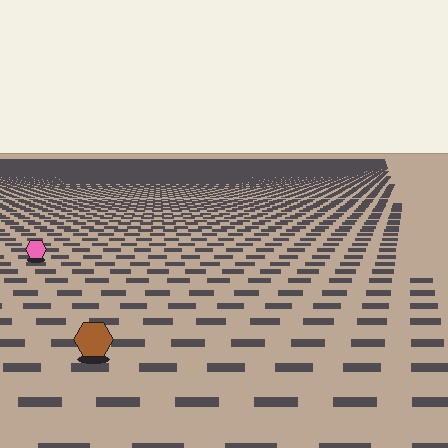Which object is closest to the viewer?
The brown hexagon is closest. The texture marks near it are larger and more spread out.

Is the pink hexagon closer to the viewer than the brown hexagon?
No. The brown hexagon is closer — you can tell from the texture gradient: the ground texture is coarser near it.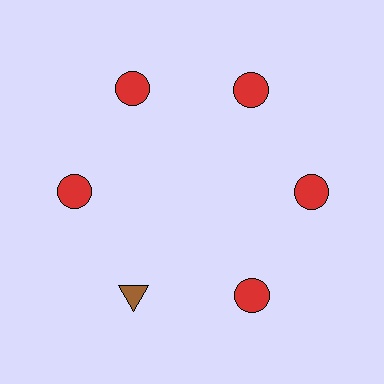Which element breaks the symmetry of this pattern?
The brown triangle at roughly the 7 o'clock position breaks the symmetry. All other shapes are red circles.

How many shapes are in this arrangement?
There are 6 shapes arranged in a ring pattern.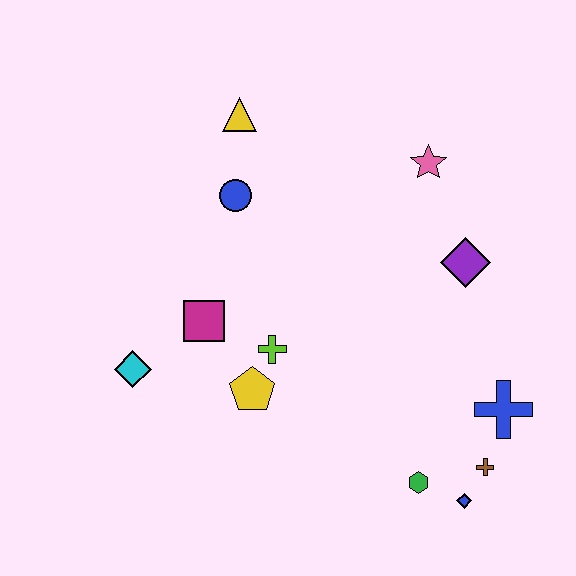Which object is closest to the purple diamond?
The pink star is closest to the purple diamond.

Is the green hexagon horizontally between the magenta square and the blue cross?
Yes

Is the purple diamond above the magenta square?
Yes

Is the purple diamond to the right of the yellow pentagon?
Yes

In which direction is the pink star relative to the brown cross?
The pink star is above the brown cross.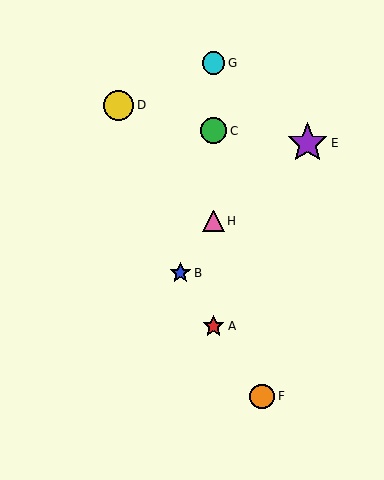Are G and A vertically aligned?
Yes, both are at x≈214.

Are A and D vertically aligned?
No, A is at x≈214 and D is at x≈119.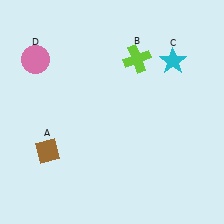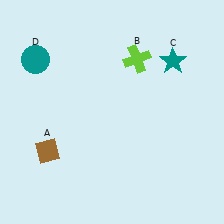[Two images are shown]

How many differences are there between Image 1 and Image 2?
There are 2 differences between the two images.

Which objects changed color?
C changed from cyan to teal. D changed from pink to teal.